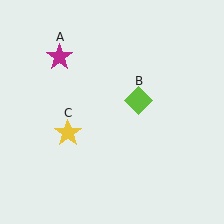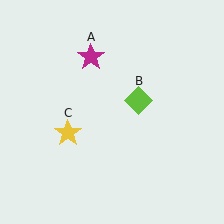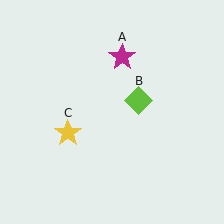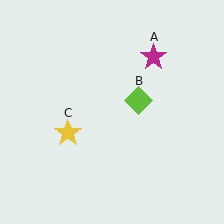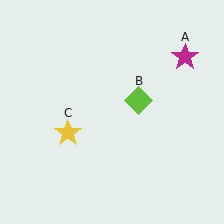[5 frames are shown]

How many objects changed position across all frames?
1 object changed position: magenta star (object A).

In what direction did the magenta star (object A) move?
The magenta star (object A) moved right.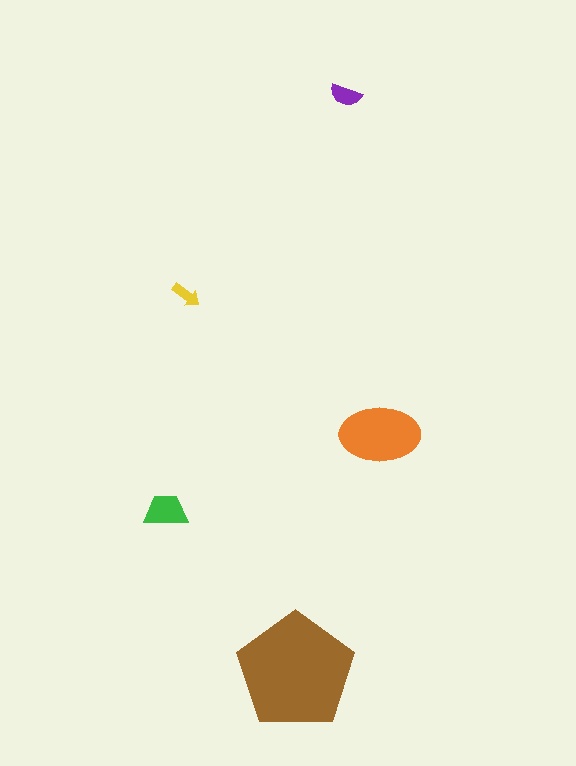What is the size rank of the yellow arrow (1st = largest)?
5th.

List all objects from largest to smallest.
The brown pentagon, the orange ellipse, the green trapezoid, the purple semicircle, the yellow arrow.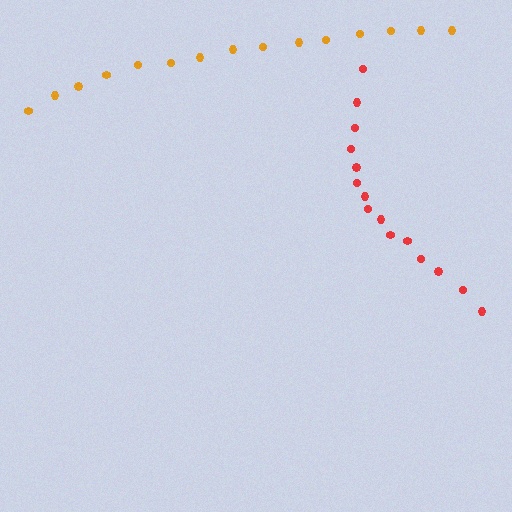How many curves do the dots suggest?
There are 2 distinct paths.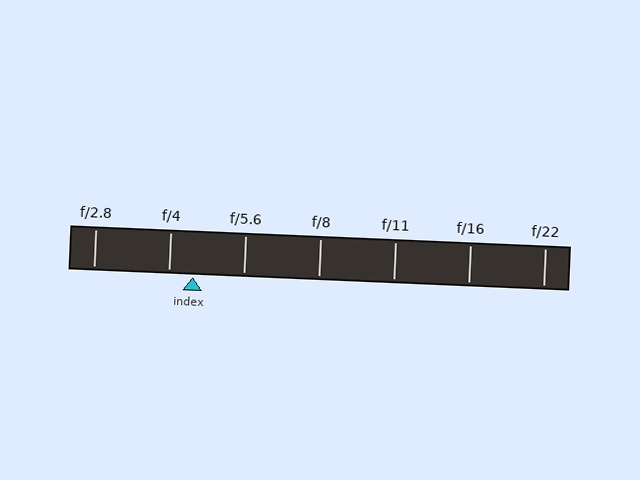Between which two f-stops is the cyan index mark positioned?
The index mark is between f/4 and f/5.6.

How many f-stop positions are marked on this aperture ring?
There are 7 f-stop positions marked.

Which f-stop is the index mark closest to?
The index mark is closest to f/4.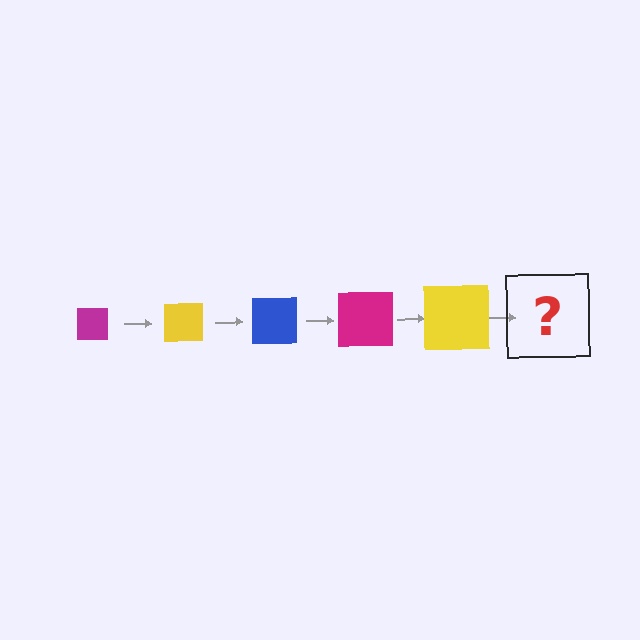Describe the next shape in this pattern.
It should be a blue square, larger than the previous one.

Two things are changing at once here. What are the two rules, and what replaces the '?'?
The two rules are that the square grows larger each step and the color cycles through magenta, yellow, and blue. The '?' should be a blue square, larger than the previous one.